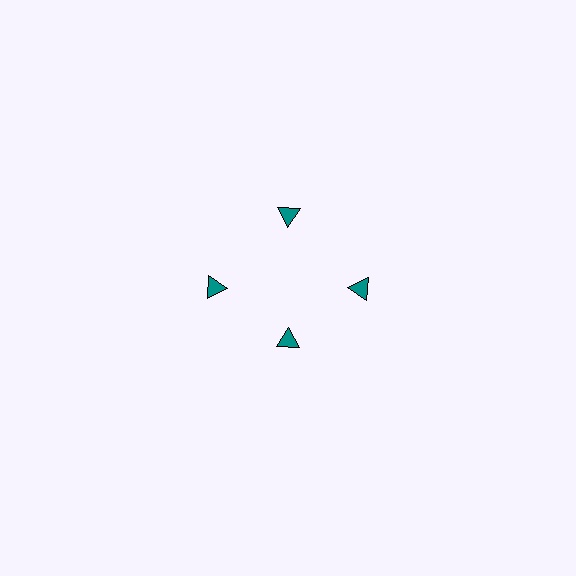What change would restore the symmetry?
The symmetry would be restored by moving it outward, back onto the ring so that all 4 triangles sit at equal angles and equal distance from the center.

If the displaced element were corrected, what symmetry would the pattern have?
It would have 4-fold rotational symmetry — the pattern would map onto itself every 90 degrees.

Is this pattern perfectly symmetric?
No. The 4 teal triangles are arranged in a ring, but one element near the 6 o'clock position is pulled inward toward the center, breaking the 4-fold rotational symmetry.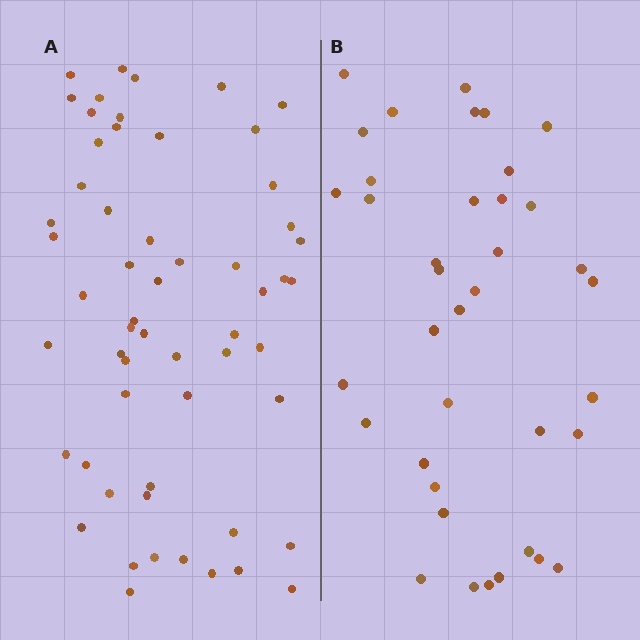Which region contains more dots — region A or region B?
Region A (the left region) has more dots.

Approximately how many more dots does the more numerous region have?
Region A has approximately 20 more dots than region B.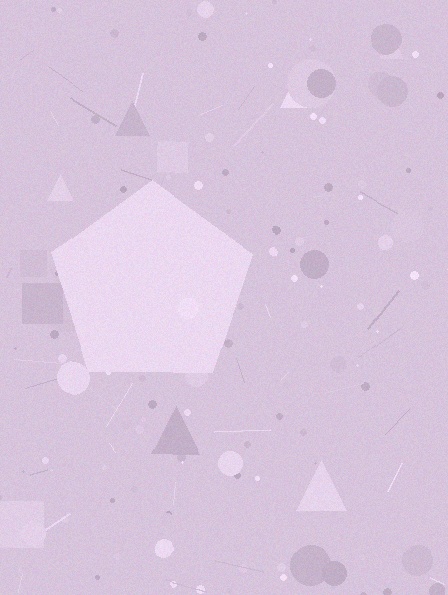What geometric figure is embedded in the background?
A pentagon is embedded in the background.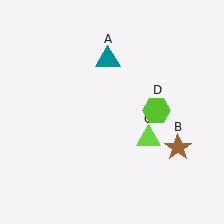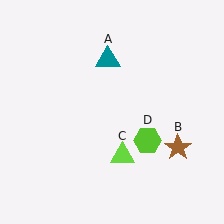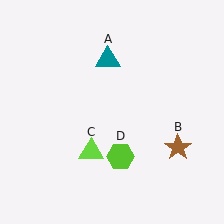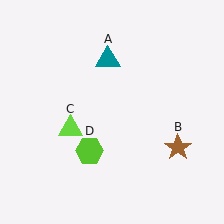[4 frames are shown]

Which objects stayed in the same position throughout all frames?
Teal triangle (object A) and brown star (object B) remained stationary.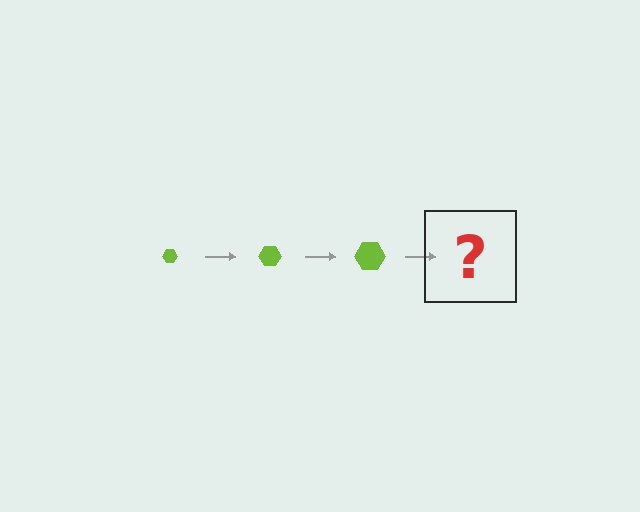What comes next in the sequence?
The next element should be a lime hexagon, larger than the previous one.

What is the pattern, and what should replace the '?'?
The pattern is that the hexagon gets progressively larger each step. The '?' should be a lime hexagon, larger than the previous one.